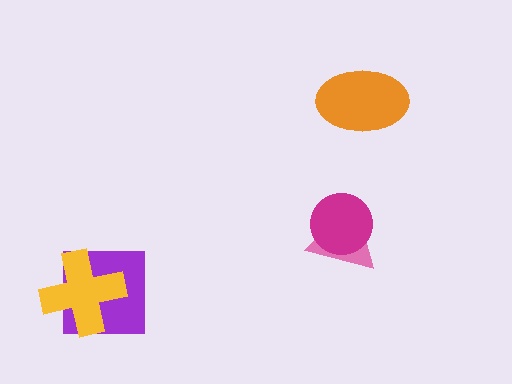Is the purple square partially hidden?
Yes, it is partially covered by another shape.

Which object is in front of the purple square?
The yellow cross is in front of the purple square.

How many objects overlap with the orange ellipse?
0 objects overlap with the orange ellipse.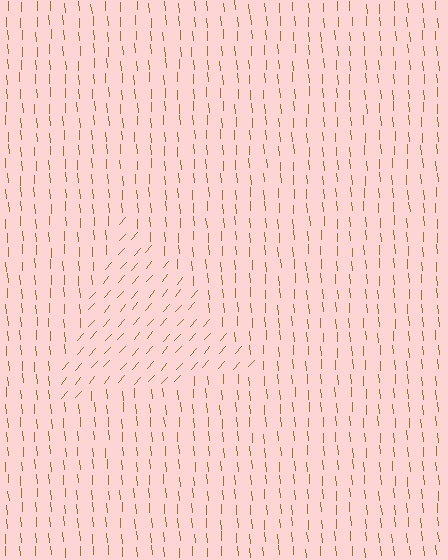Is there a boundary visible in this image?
Yes, there is a texture boundary formed by a change in line orientation.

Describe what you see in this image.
The image is filled with small brown line segments. A triangle region in the image has lines oriented differently from the surrounding lines, creating a visible texture boundary.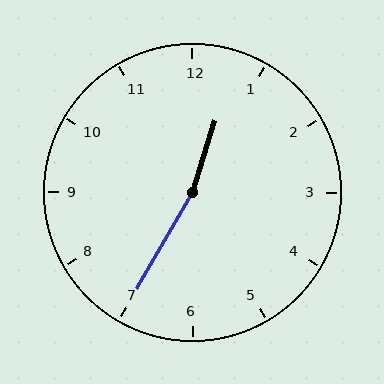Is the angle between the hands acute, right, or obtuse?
It is obtuse.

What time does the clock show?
12:35.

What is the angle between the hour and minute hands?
Approximately 168 degrees.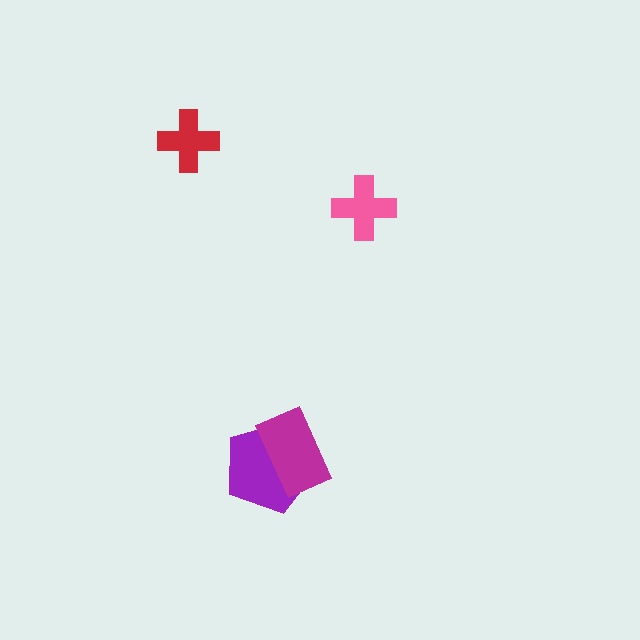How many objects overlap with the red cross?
0 objects overlap with the red cross.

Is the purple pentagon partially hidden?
Yes, it is partially covered by another shape.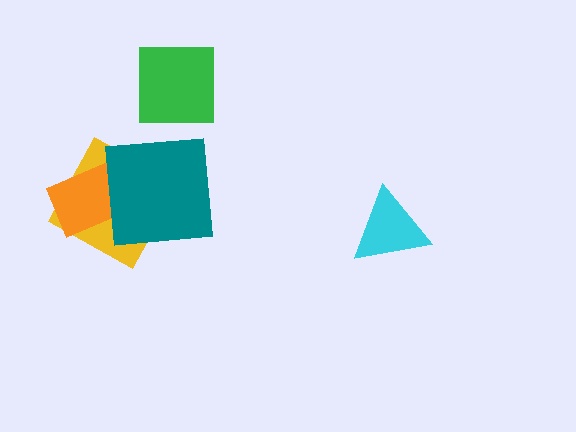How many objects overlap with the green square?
0 objects overlap with the green square.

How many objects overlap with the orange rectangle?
2 objects overlap with the orange rectangle.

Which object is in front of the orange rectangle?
The teal square is in front of the orange rectangle.